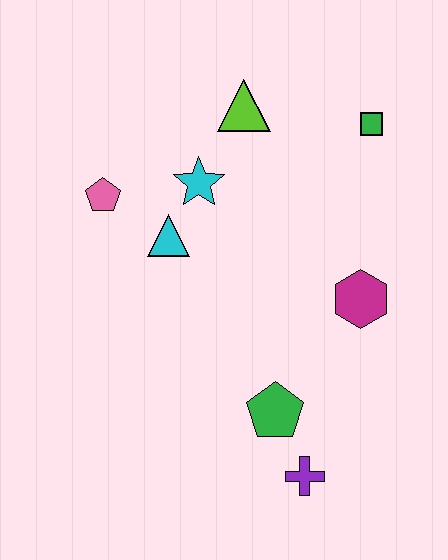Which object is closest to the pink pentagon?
The cyan triangle is closest to the pink pentagon.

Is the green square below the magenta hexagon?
No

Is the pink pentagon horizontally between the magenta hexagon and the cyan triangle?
No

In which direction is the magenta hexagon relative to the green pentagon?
The magenta hexagon is above the green pentagon.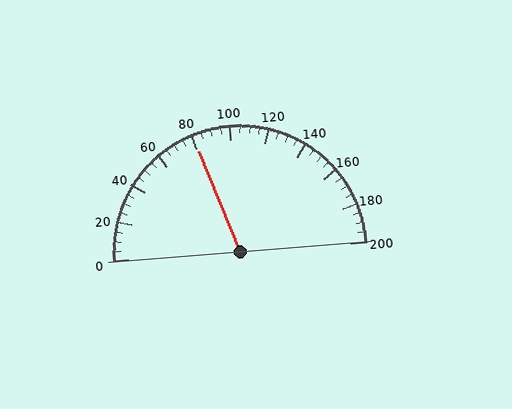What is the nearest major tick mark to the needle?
The nearest major tick mark is 80.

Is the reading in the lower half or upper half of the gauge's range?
The reading is in the lower half of the range (0 to 200).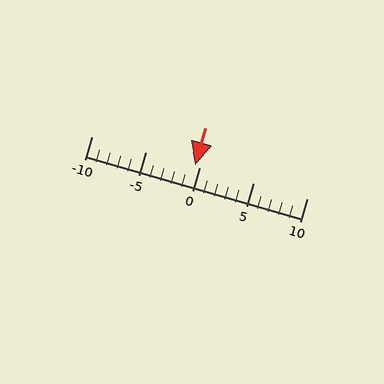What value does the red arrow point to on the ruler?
The red arrow points to approximately 0.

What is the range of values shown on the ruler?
The ruler shows values from -10 to 10.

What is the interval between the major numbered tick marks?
The major tick marks are spaced 5 units apart.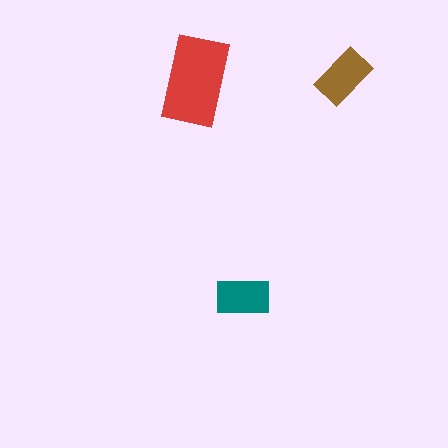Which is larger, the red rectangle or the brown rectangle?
The red one.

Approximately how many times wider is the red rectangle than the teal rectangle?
About 1.5 times wider.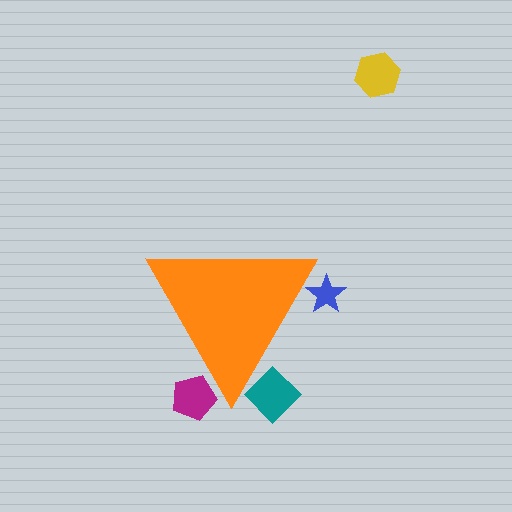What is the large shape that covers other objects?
An orange triangle.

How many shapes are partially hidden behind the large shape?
3 shapes are partially hidden.